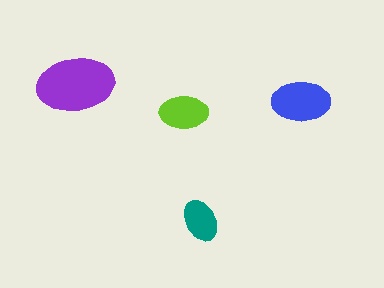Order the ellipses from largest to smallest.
the purple one, the blue one, the lime one, the teal one.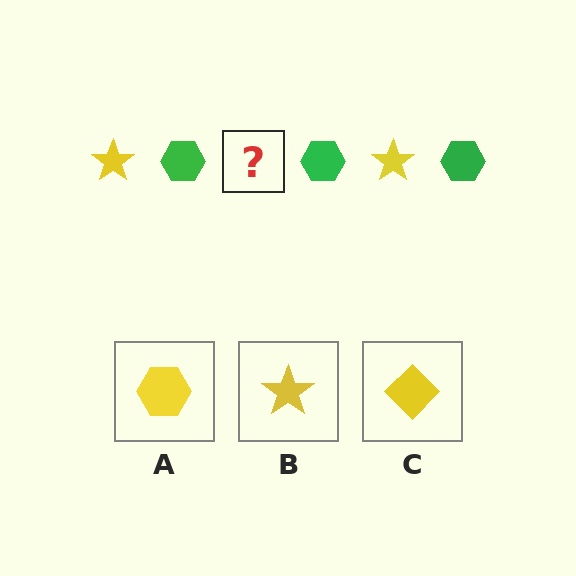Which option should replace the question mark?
Option B.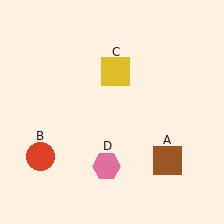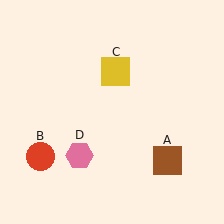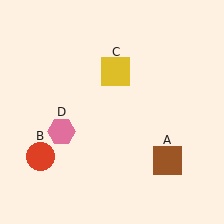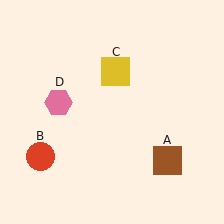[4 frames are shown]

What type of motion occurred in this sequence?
The pink hexagon (object D) rotated clockwise around the center of the scene.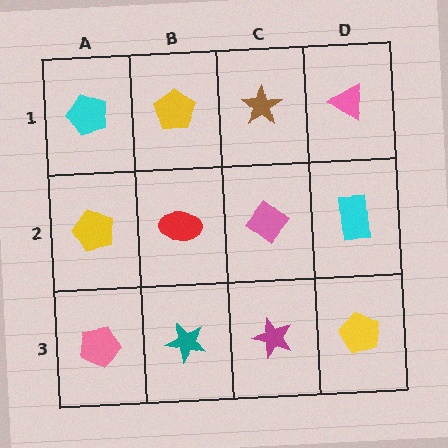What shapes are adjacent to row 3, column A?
A yellow pentagon (row 2, column A), a teal star (row 3, column B).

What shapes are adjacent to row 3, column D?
A cyan rectangle (row 2, column D), a magenta star (row 3, column C).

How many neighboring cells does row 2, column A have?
3.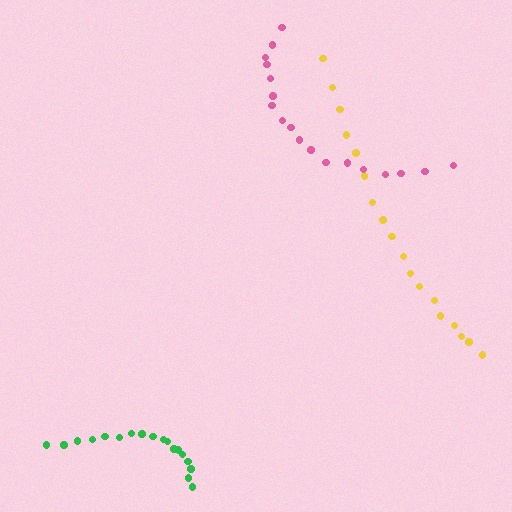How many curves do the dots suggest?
There are 3 distinct paths.